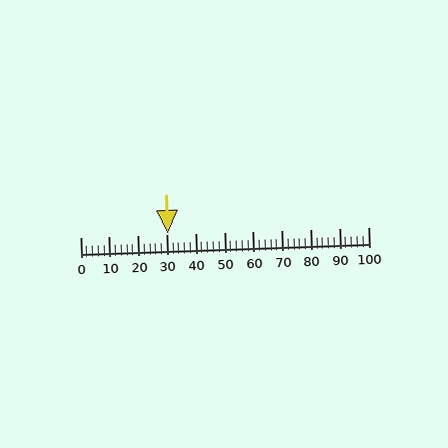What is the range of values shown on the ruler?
The ruler shows values from 0 to 100.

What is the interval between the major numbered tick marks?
The major tick marks are spaced 10 units apart.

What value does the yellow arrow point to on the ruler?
The yellow arrow points to approximately 30.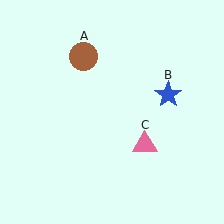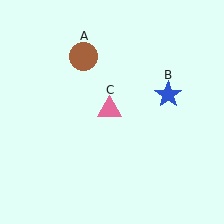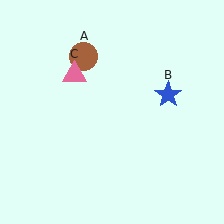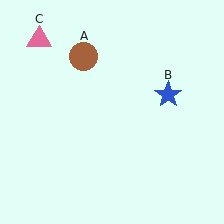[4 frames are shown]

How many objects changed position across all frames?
1 object changed position: pink triangle (object C).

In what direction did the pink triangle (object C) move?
The pink triangle (object C) moved up and to the left.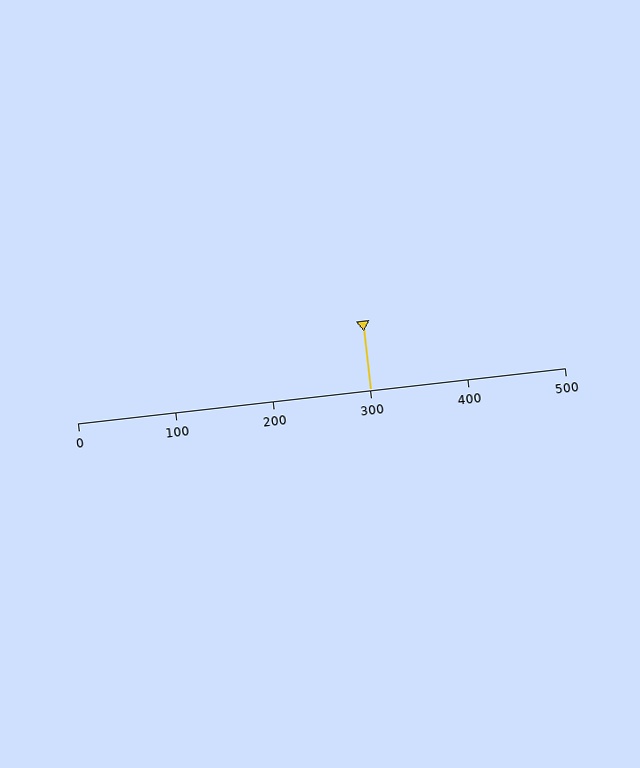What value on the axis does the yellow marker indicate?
The marker indicates approximately 300.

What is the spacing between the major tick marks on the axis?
The major ticks are spaced 100 apart.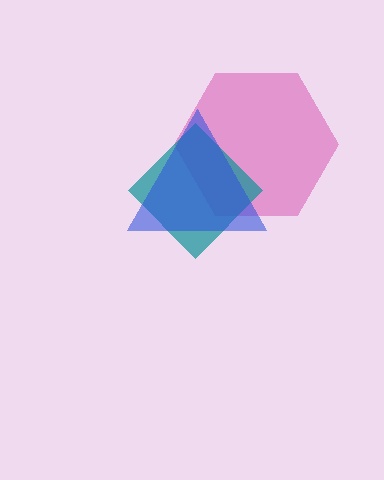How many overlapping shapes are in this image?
There are 3 overlapping shapes in the image.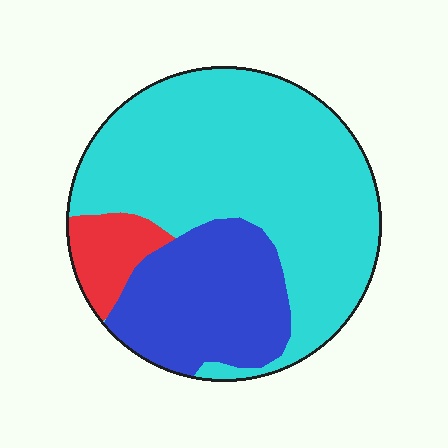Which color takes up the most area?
Cyan, at roughly 65%.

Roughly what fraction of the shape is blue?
Blue takes up about one quarter (1/4) of the shape.